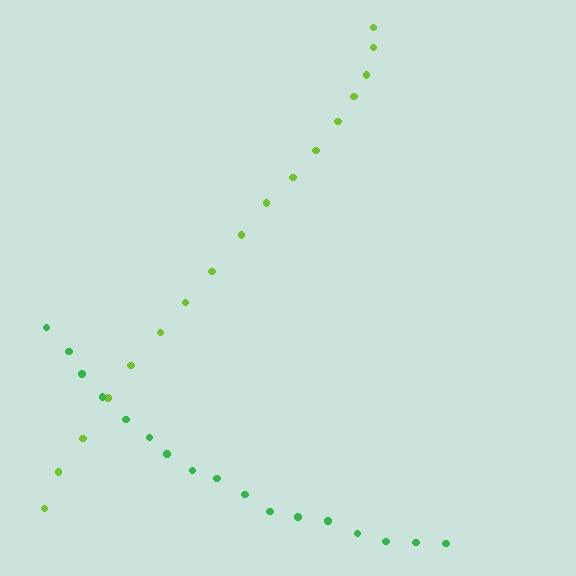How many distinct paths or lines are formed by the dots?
There are 2 distinct paths.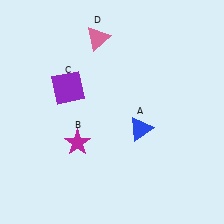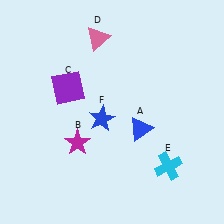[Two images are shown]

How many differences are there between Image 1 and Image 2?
There are 2 differences between the two images.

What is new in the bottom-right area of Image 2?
A cyan cross (E) was added in the bottom-right area of Image 2.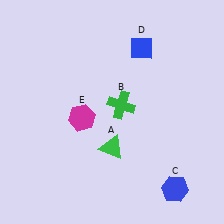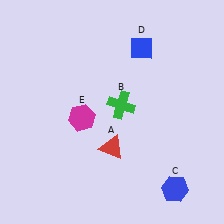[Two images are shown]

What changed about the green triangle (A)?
In Image 1, A is green. In Image 2, it changed to red.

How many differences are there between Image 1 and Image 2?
There is 1 difference between the two images.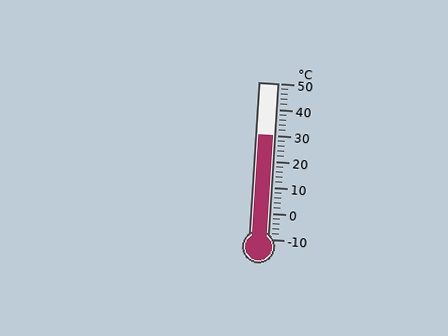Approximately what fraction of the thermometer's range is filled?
The thermometer is filled to approximately 65% of its range.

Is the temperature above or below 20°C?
The temperature is above 20°C.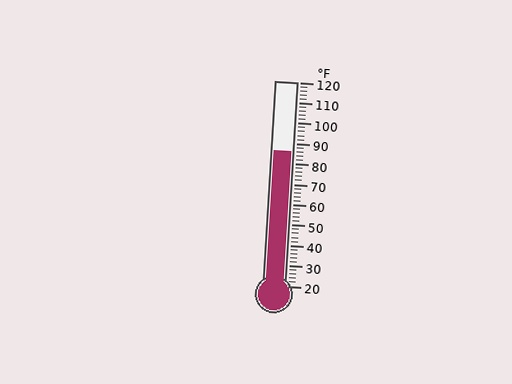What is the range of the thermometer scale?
The thermometer scale ranges from 20°F to 120°F.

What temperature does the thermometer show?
The thermometer shows approximately 86°F.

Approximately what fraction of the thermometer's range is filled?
The thermometer is filled to approximately 65% of its range.